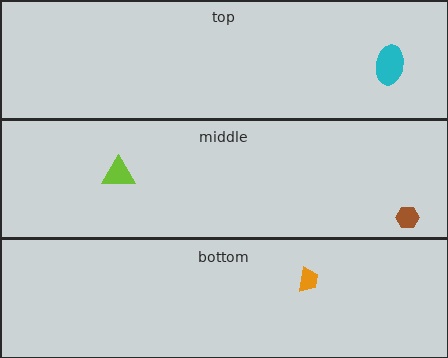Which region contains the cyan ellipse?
The top region.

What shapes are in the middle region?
The brown hexagon, the lime triangle.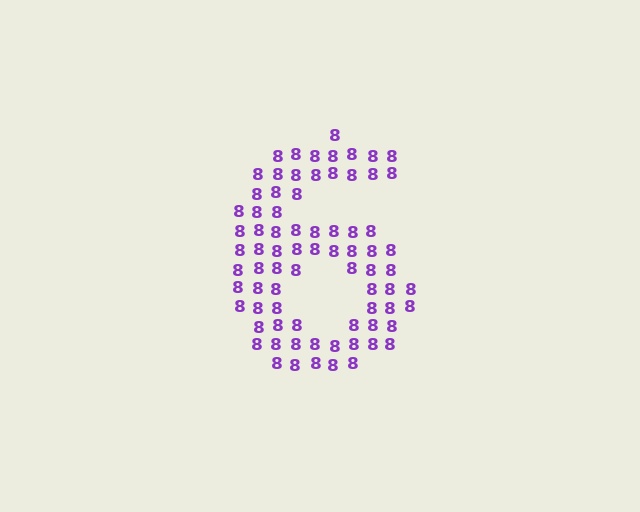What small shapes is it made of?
It is made of small digit 8's.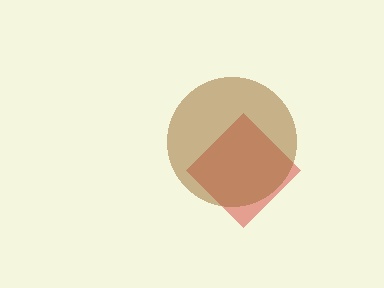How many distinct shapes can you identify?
There are 2 distinct shapes: a red diamond, a brown circle.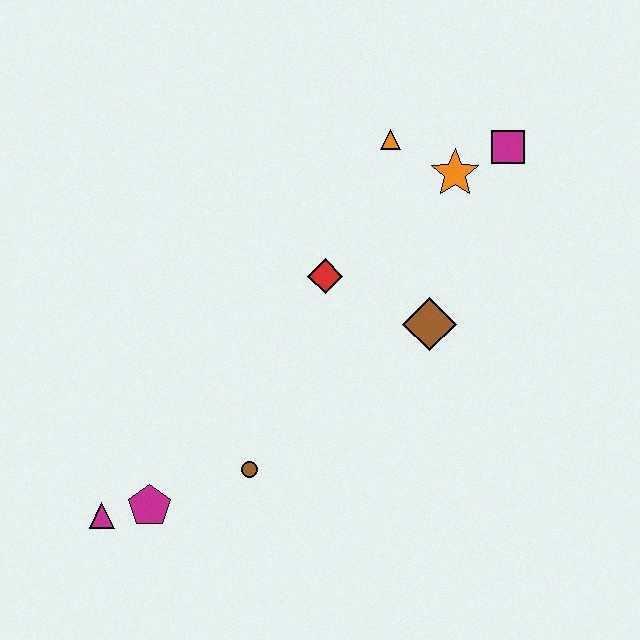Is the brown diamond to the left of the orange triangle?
No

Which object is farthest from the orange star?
The magenta triangle is farthest from the orange star.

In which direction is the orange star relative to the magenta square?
The orange star is to the left of the magenta square.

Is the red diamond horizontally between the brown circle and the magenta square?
Yes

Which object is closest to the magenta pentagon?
The magenta triangle is closest to the magenta pentagon.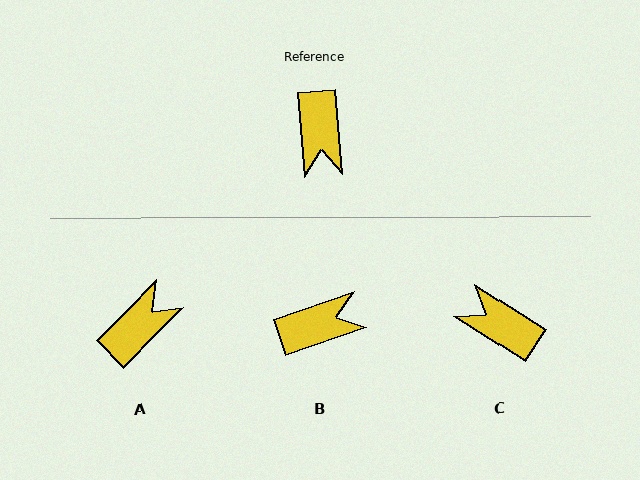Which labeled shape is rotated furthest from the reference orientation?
A, about 130 degrees away.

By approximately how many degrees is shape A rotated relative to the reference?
Approximately 130 degrees counter-clockwise.